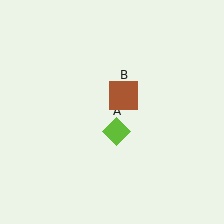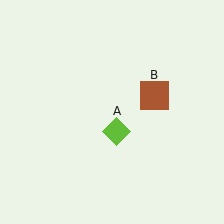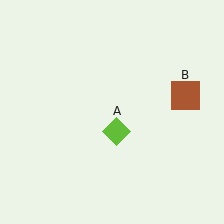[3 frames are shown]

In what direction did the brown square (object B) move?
The brown square (object B) moved right.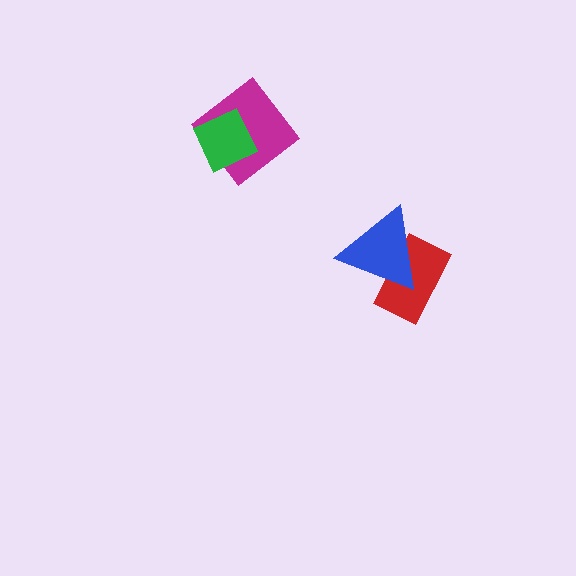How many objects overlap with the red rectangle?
1 object overlaps with the red rectangle.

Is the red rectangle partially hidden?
Yes, it is partially covered by another shape.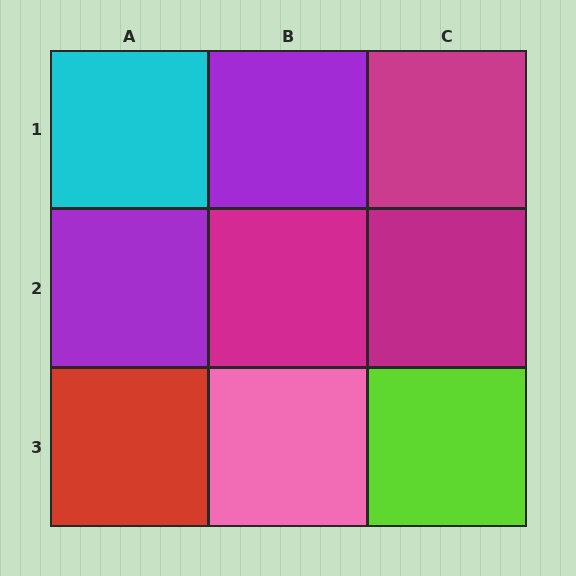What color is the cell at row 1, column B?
Purple.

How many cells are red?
1 cell is red.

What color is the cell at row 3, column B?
Pink.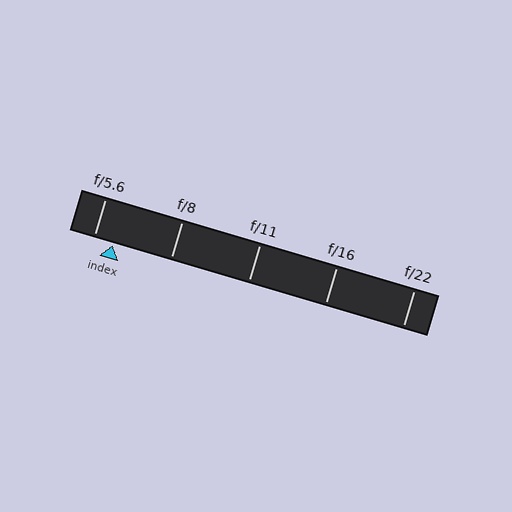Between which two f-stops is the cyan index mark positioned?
The index mark is between f/5.6 and f/8.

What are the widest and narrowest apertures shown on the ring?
The widest aperture shown is f/5.6 and the narrowest is f/22.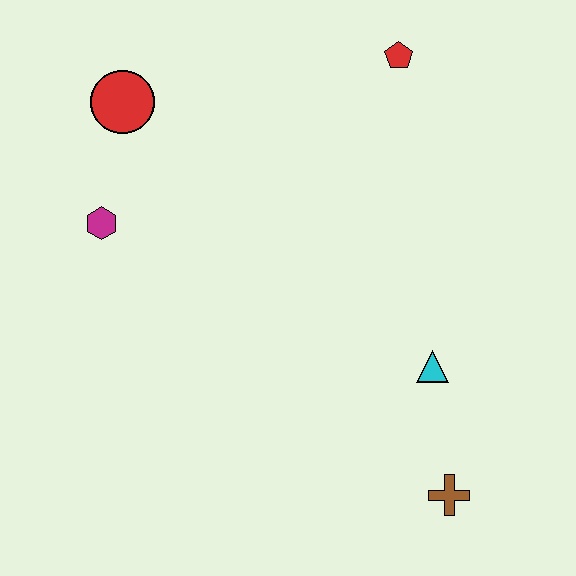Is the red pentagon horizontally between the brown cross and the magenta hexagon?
Yes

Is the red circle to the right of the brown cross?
No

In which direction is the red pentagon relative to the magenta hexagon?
The red pentagon is to the right of the magenta hexagon.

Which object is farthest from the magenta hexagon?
The brown cross is farthest from the magenta hexagon.